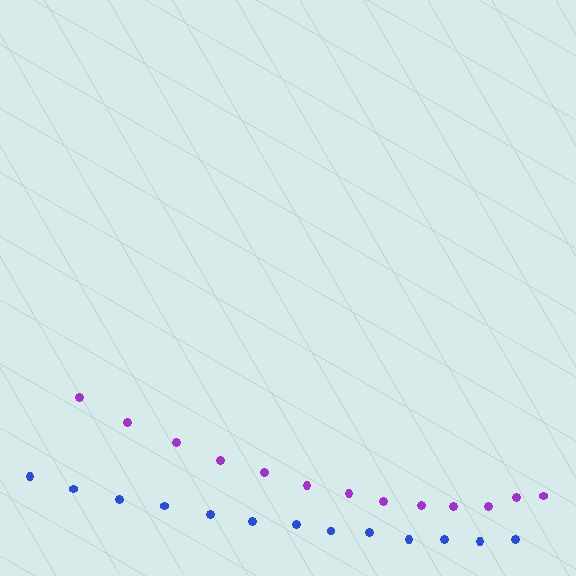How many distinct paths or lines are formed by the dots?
There are 2 distinct paths.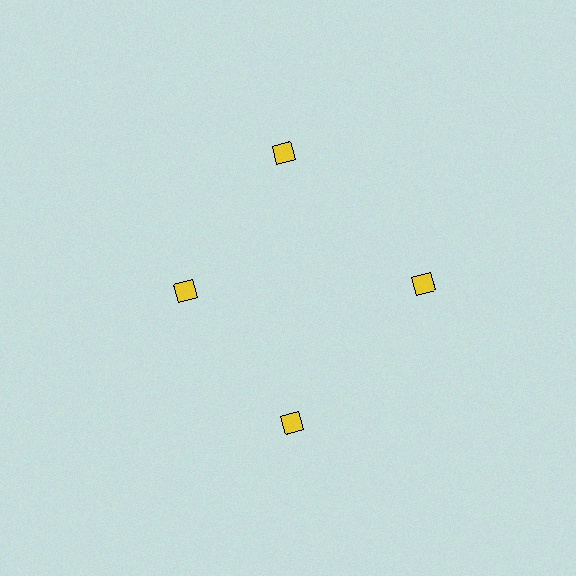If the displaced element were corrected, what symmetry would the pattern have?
It would have 4-fold rotational symmetry — the pattern would map onto itself every 90 degrees.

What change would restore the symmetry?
The symmetry would be restored by moving it outward, back onto the ring so that all 4 squares sit at equal angles and equal distance from the center.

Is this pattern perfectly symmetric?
No. The 4 yellow squares are arranged in a ring, but one element near the 9 o'clock position is pulled inward toward the center, breaking the 4-fold rotational symmetry.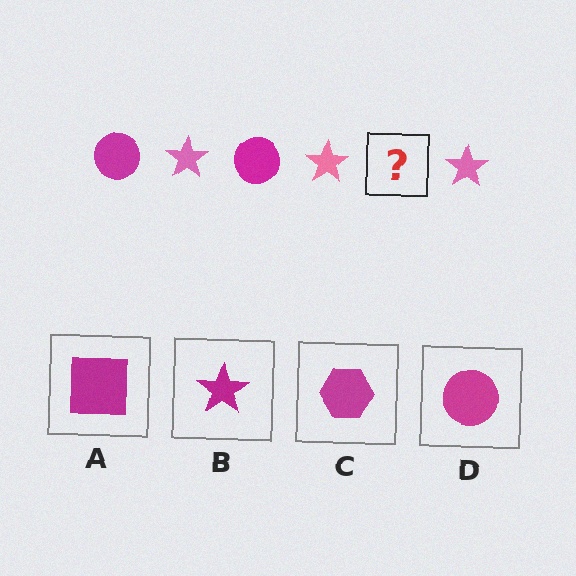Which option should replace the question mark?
Option D.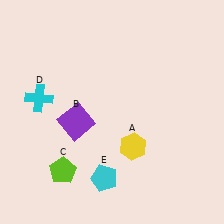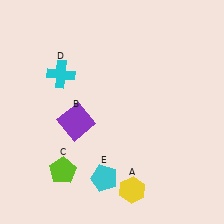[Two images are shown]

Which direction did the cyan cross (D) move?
The cyan cross (D) moved up.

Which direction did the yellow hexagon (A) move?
The yellow hexagon (A) moved down.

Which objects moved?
The objects that moved are: the yellow hexagon (A), the cyan cross (D).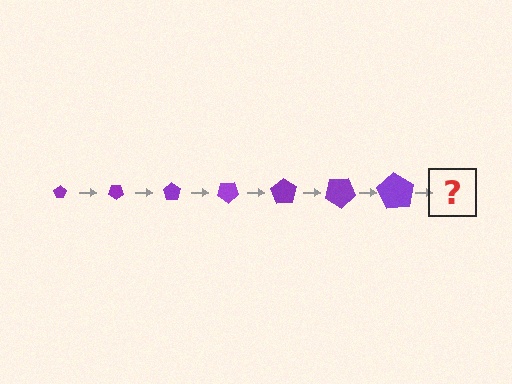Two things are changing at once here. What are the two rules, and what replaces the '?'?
The two rules are that the pentagon grows larger each step and it rotates 35 degrees each step. The '?' should be a pentagon, larger than the previous one and rotated 245 degrees from the start.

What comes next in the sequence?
The next element should be a pentagon, larger than the previous one and rotated 245 degrees from the start.